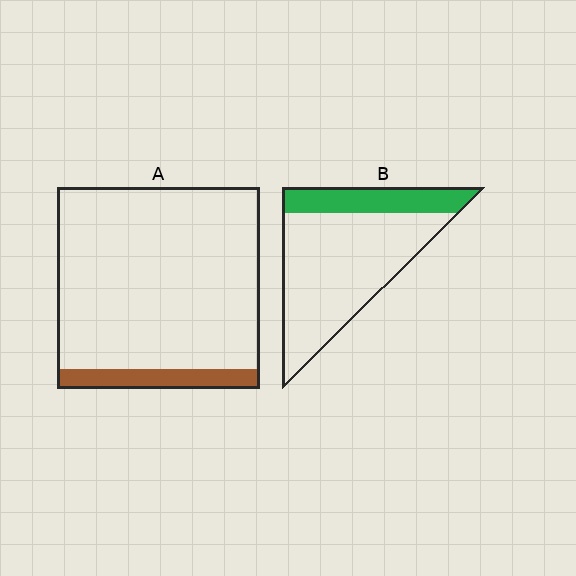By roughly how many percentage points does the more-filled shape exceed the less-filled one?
By roughly 15 percentage points (B over A).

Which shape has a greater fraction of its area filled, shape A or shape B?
Shape B.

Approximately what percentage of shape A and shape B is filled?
A is approximately 10% and B is approximately 25%.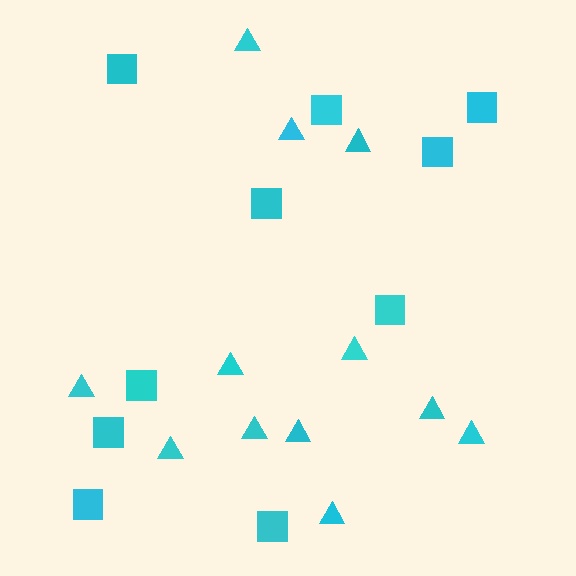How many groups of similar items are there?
There are 2 groups: one group of triangles (12) and one group of squares (10).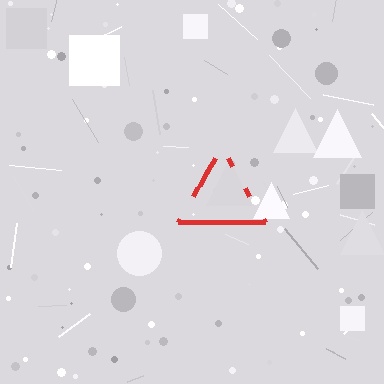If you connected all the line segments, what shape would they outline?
They would outline a triangle.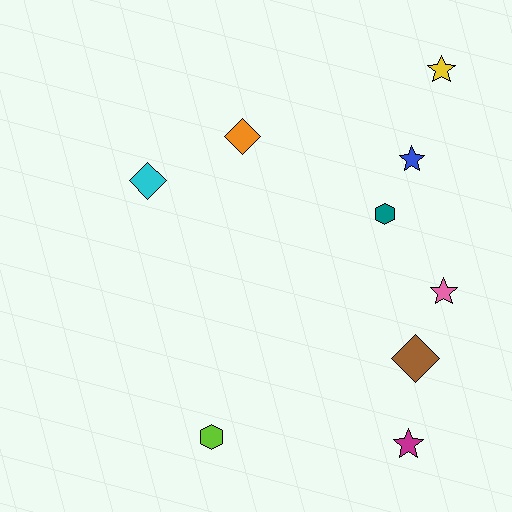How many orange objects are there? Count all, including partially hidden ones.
There is 1 orange object.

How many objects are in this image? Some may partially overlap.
There are 9 objects.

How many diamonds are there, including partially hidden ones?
There are 3 diamonds.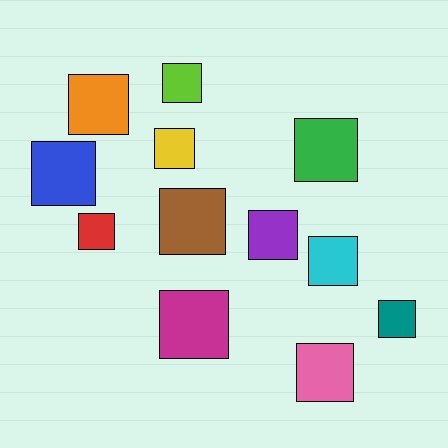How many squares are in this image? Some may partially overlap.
There are 12 squares.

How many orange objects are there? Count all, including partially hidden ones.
There is 1 orange object.